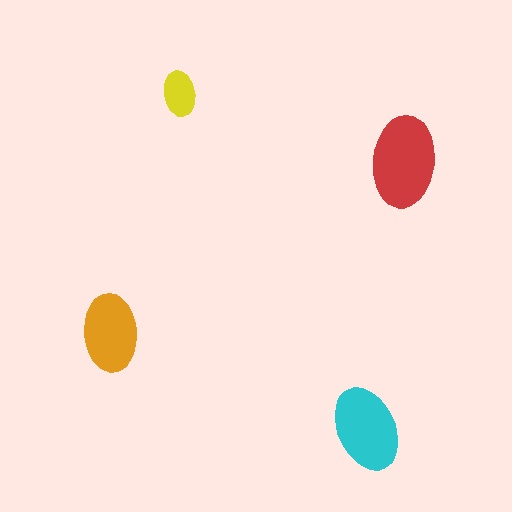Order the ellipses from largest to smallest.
the red one, the cyan one, the orange one, the yellow one.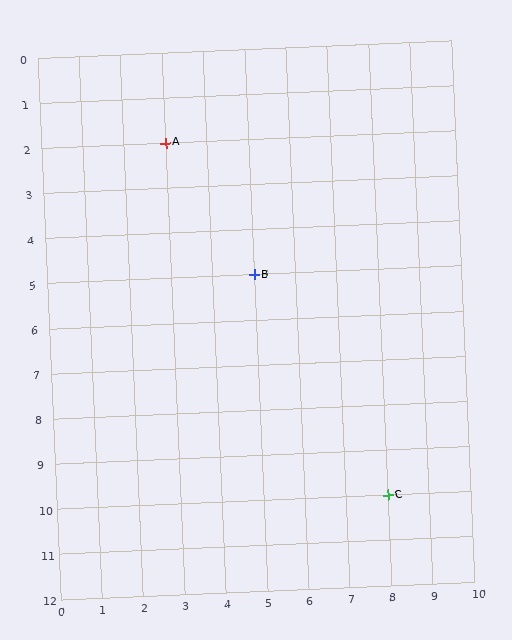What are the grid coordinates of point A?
Point A is at grid coordinates (3, 2).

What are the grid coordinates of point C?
Point C is at grid coordinates (8, 10).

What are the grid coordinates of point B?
Point B is at grid coordinates (5, 5).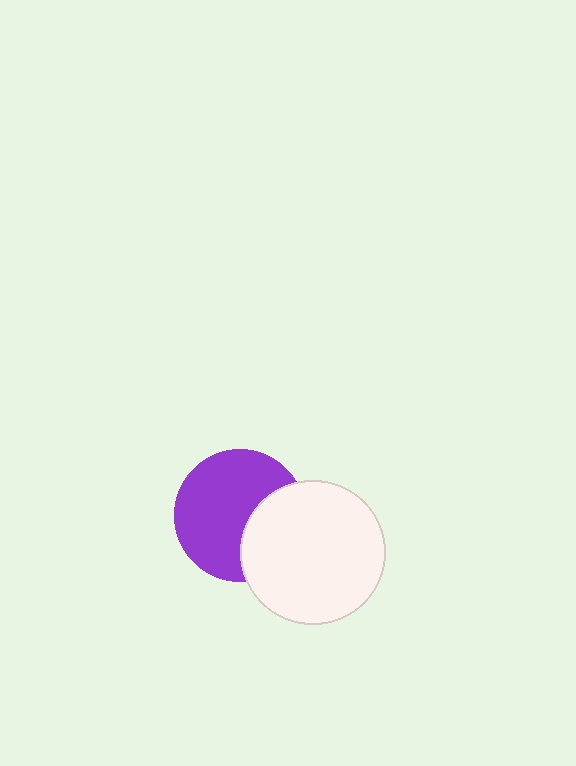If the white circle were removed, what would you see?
You would see the complete purple circle.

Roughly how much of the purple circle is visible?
Most of it is visible (roughly 67%).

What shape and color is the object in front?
The object in front is a white circle.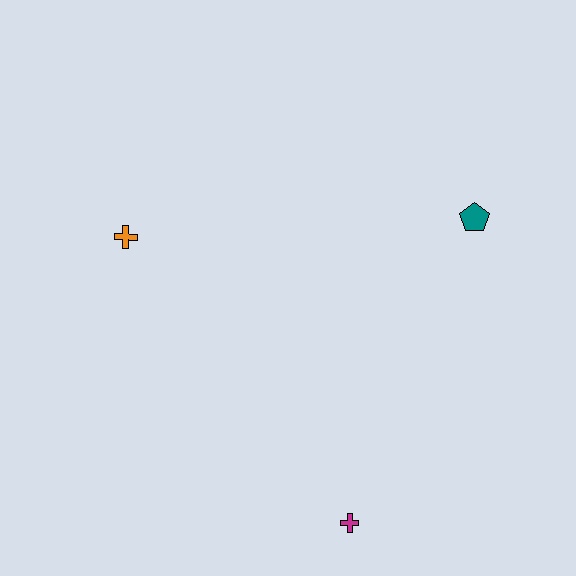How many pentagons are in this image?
There is 1 pentagon.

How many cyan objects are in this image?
There are no cyan objects.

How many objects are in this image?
There are 3 objects.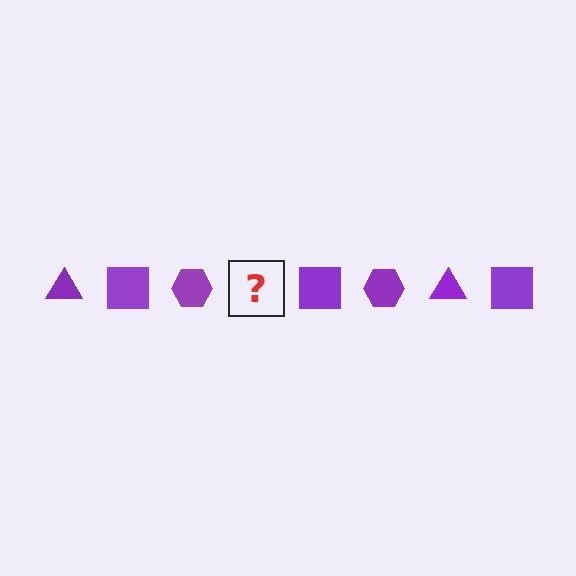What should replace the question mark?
The question mark should be replaced with a purple triangle.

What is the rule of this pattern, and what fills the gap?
The rule is that the pattern cycles through triangle, square, hexagon shapes in purple. The gap should be filled with a purple triangle.